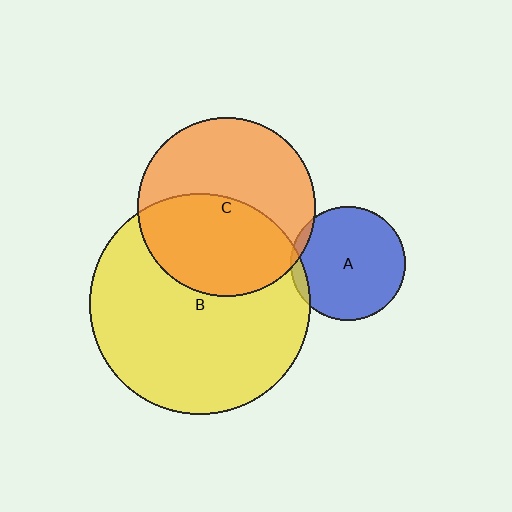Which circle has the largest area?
Circle B (yellow).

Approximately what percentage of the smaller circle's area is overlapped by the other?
Approximately 5%.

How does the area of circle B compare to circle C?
Approximately 1.5 times.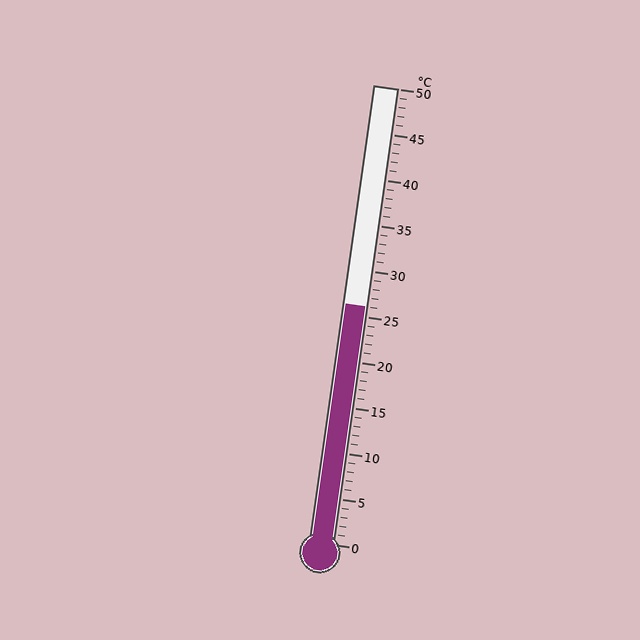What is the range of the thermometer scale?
The thermometer scale ranges from 0°C to 50°C.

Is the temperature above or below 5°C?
The temperature is above 5°C.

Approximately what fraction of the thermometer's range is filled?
The thermometer is filled to approximately 50% of its range.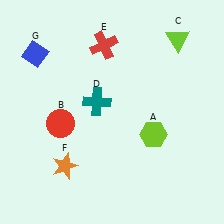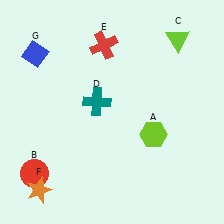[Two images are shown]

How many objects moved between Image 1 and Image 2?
2 objects moved between the two images.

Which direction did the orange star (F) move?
The orange star (F) moved left.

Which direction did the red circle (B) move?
The red circle (B) moved down.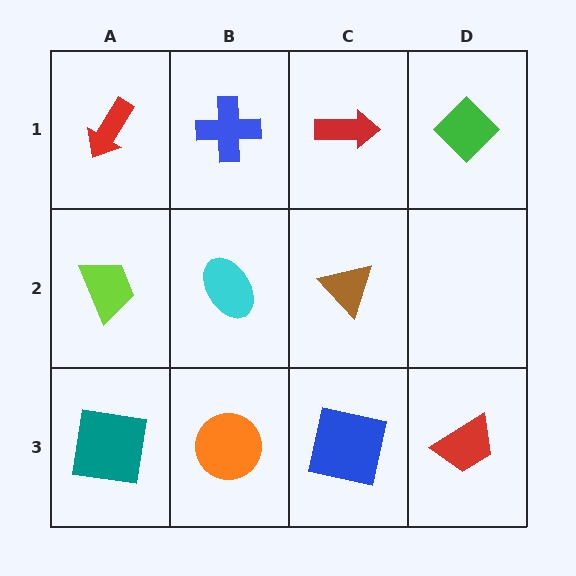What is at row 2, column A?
A lime trapezoid.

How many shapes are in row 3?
4 shapes.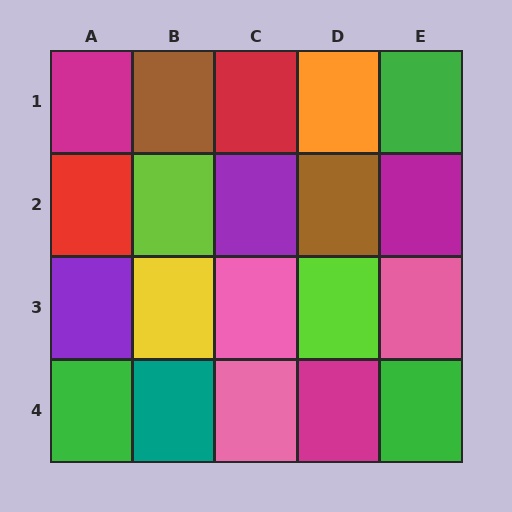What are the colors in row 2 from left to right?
Red, lime, purple, brown, magenta.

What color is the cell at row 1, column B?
Brown.